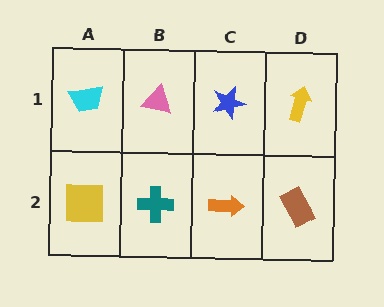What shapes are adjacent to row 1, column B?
A teal cross (row 2, column B), a cyan trapezoid (row 1, column A), a blue star (row 1, column C).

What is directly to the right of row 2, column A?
A teal cross.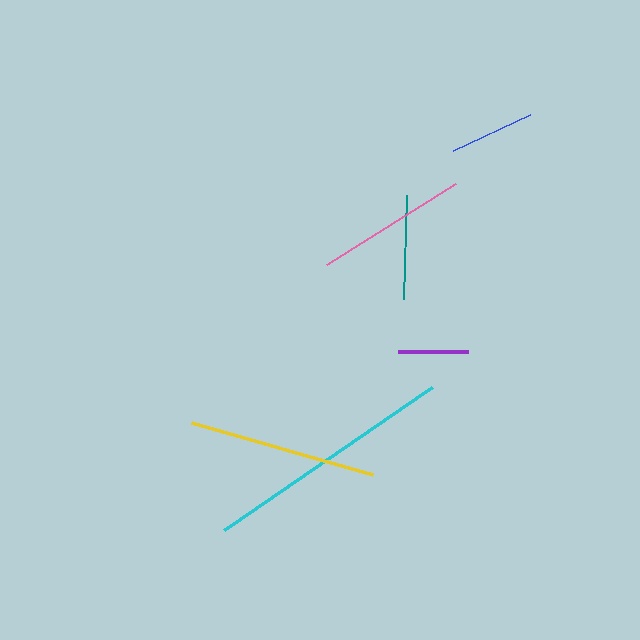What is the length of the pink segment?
The pink segment is approximately 152 pixels long.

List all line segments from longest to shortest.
From longest to shortest: cyan, yellow, pink, teal, blue, purple.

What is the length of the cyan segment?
The cyan segment is approximately 252 pixels long.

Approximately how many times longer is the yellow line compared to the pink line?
The yellow line is approximately 1.2 times the length of the pink line.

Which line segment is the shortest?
The purple line is the shortest at approximately 70 pixels.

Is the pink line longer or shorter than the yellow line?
The yellow line is longer than the pink line.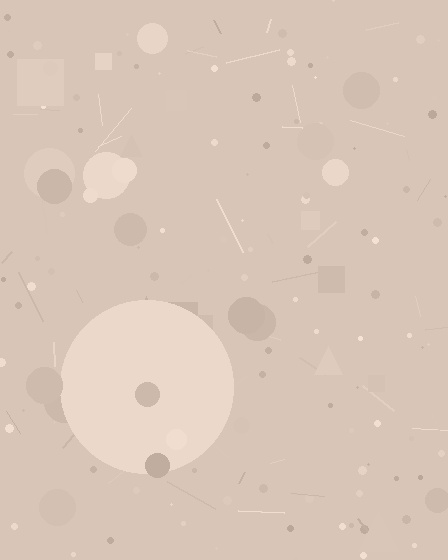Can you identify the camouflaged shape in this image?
The camouflaged shape is a circle.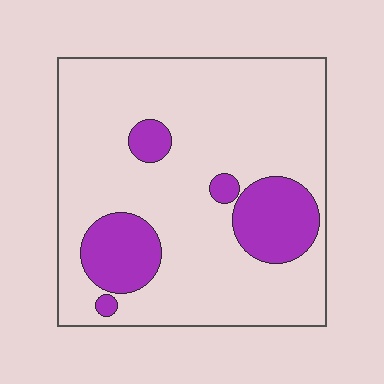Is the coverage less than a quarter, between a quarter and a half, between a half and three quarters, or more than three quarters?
Less than a quarter.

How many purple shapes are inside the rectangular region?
5.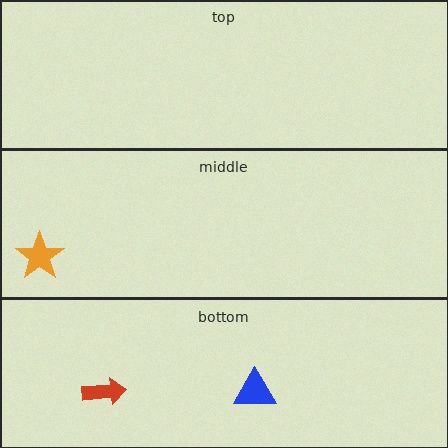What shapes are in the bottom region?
The red arrow, the blue triangle.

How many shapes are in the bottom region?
2.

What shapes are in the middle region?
The orange star.